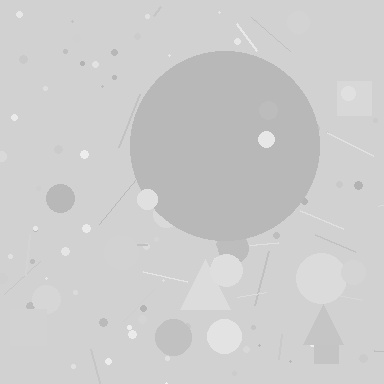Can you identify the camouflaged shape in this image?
The camouflaged shape is a circle.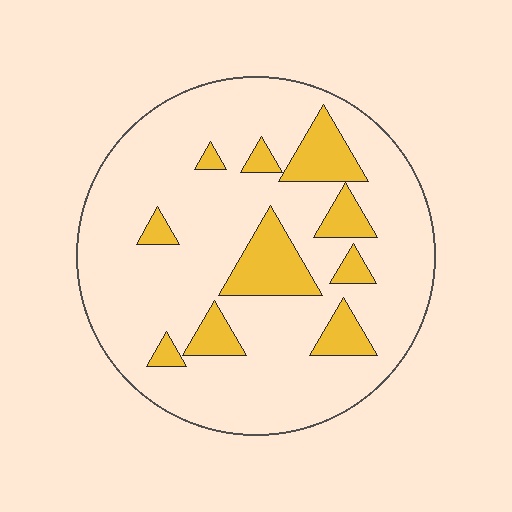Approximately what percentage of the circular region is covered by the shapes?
Approximately 20%.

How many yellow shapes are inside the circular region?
10.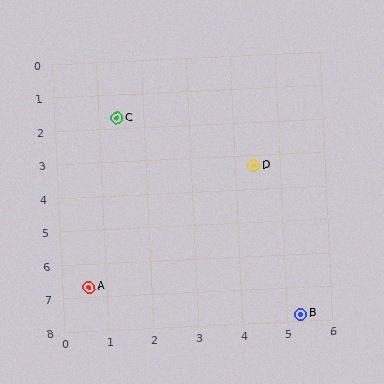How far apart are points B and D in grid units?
Points B and D are about 4.6 grid units apart.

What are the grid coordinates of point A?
Point A is at approximately (0.6, 6.7).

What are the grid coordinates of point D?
Point D is at approximately (4.4, 3.3).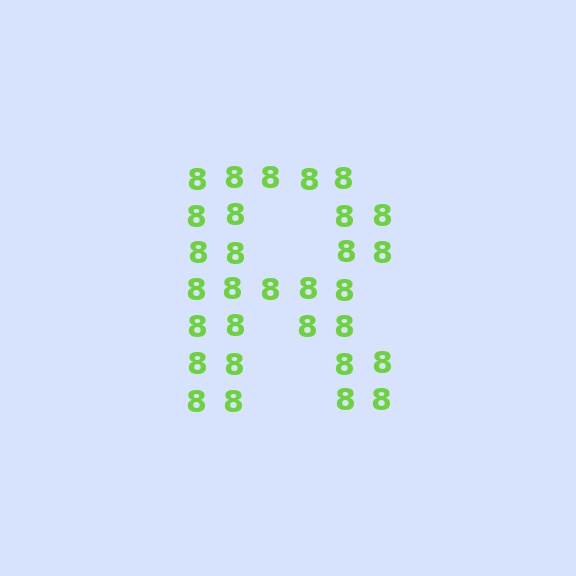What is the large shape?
The large shape is the letter R.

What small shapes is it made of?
It is made of small digit 8's.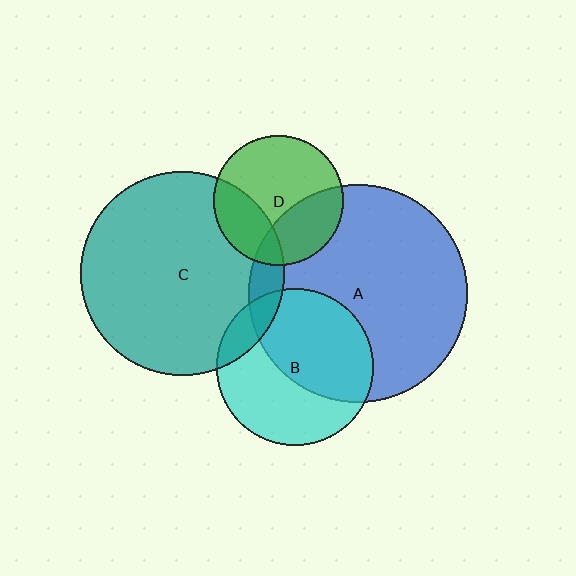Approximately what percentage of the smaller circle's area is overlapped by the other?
Approximately 25%.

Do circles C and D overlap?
Yes.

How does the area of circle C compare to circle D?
Approximately 2.5 times.